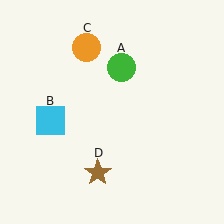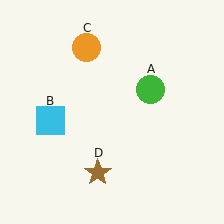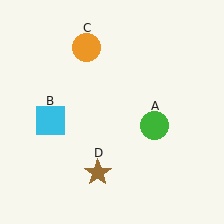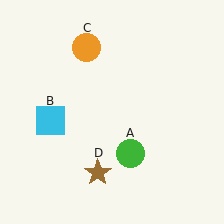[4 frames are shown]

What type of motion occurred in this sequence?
The green circle (object A) rotated clockwise around the center of the scene.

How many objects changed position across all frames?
1 object changed position: green circle (object A).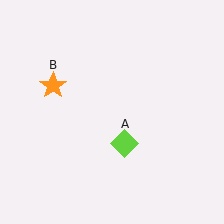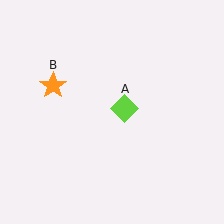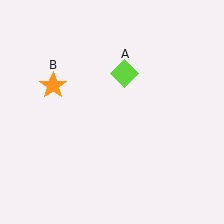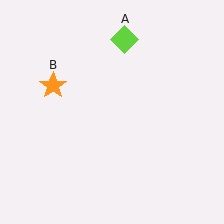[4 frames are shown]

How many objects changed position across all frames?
1 object changed position: lime diamond (object A).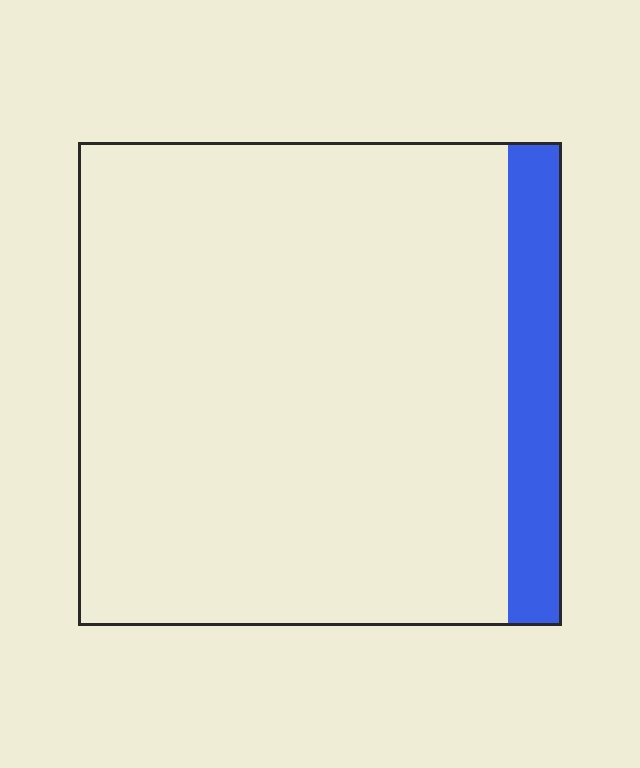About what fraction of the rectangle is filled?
About one tenth (1/10).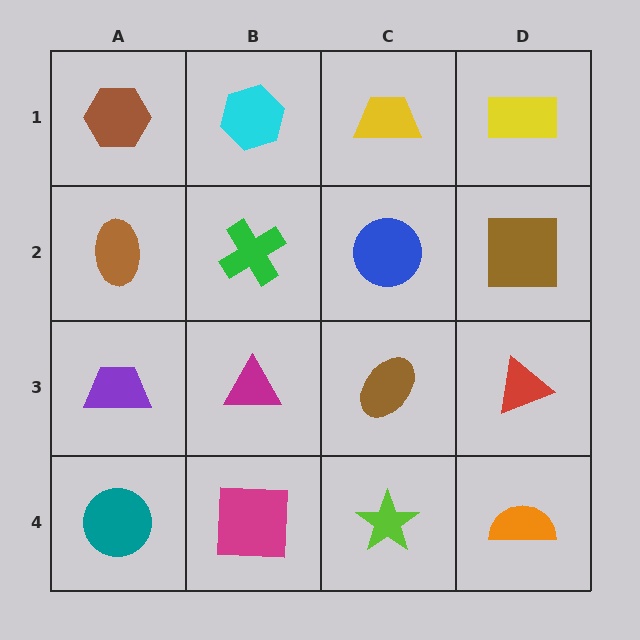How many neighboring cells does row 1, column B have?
3.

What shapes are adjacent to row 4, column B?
A magenta triangle (row 3, column B), a teal circle (row 4, column A), a lime star (row 4, column C).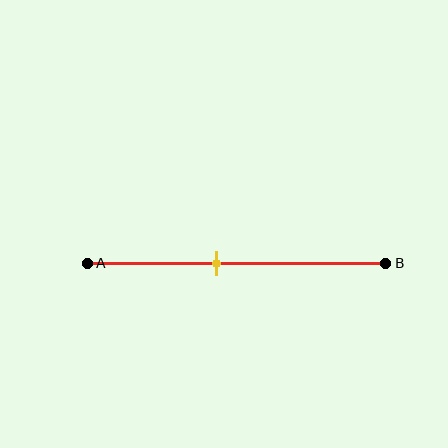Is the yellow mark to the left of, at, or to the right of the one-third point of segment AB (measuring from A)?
The yellow mark is to the right of the one-third point of segment AB.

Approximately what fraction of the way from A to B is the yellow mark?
The yellow mark is approximately 45% of the way from A to B.